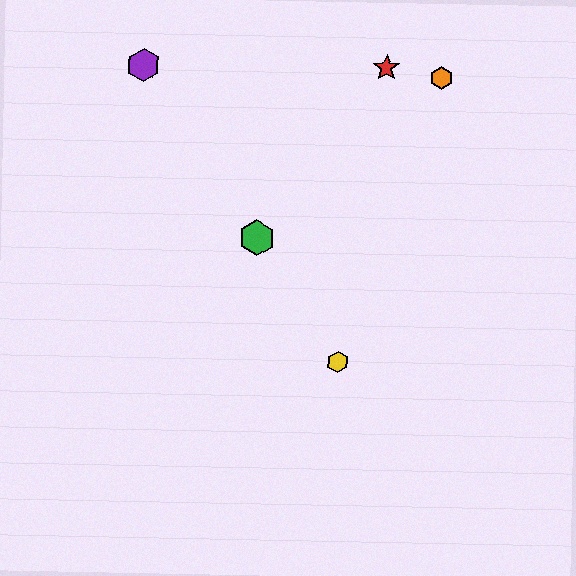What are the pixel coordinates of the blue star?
The blue star is at (147, 69).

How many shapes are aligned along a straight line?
4 shapes (the blue star, the green hexagon, the yellow hexagon, the purple hexagon) are aligned along a straight line.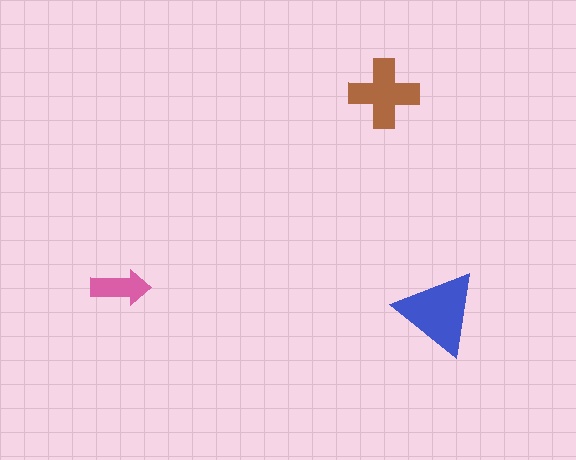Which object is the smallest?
The pink arrow.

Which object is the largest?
The blue triangle.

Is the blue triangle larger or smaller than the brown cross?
Larger.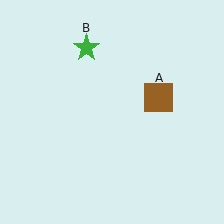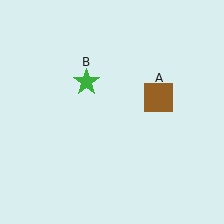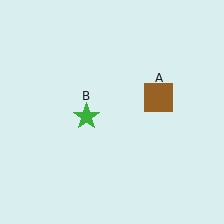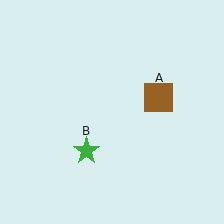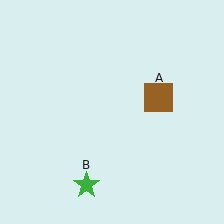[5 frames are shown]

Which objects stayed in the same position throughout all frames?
Brown square (object A) remained stationary.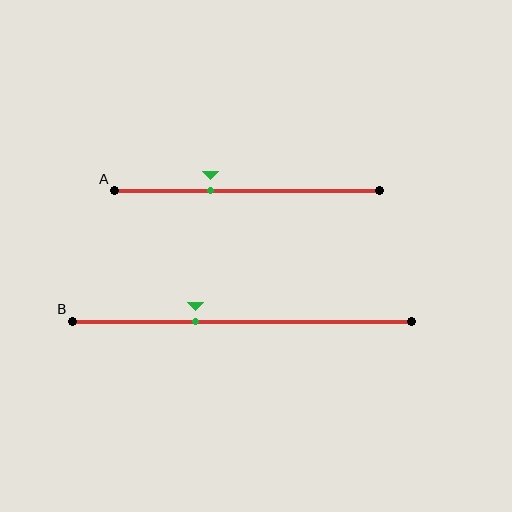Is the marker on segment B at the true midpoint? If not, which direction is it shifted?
No, the marker on segment B is shifted to the left by about 14% of the segment length.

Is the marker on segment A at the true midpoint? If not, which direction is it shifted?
No, the marker on segment A is shifted to the left by about 14% of the segment length.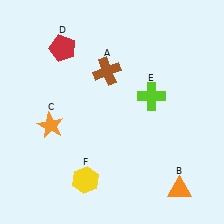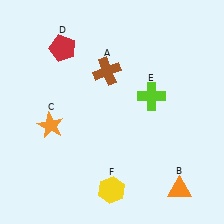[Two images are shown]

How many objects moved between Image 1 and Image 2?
1 object moved between the two images.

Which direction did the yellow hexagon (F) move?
The yellow hexagon (F) moved right.